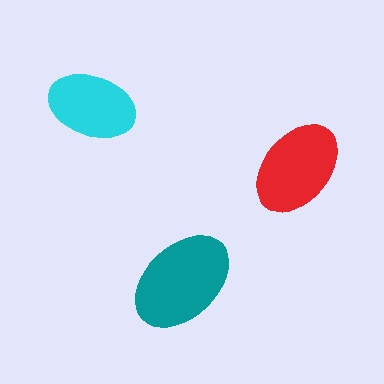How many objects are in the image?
There are 3 objects in the image.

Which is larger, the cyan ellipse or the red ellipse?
The red one.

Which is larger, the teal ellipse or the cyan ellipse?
The teal one.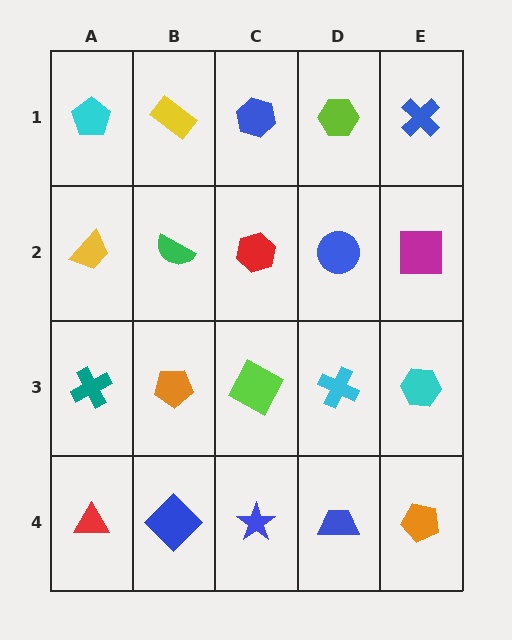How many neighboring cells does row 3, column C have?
4.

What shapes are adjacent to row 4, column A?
A teal cross (row 3, column A), a blue diamond (row 4, column B).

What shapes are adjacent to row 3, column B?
A green semicircle (row 2, column B), a blue diamond (row 4, column B), a teal cross (row 3, column A), a lime square (row 3, column C).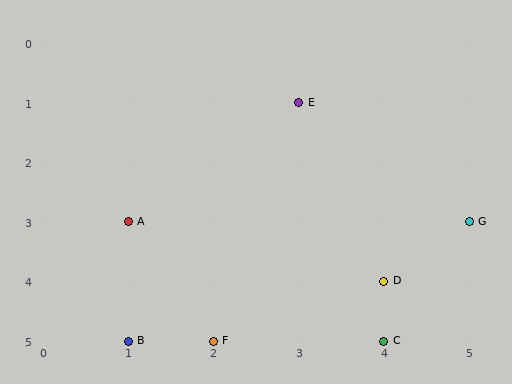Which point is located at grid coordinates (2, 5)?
Point F is at (2, 5).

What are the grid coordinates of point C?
Point C is at grid coordinates (4, 5).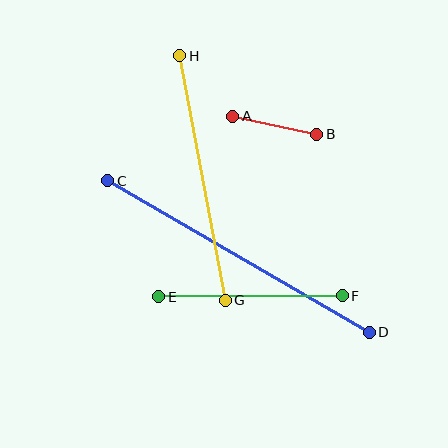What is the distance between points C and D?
The distance is approximately 302 pixels.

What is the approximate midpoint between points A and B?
The midpoint is at approximately (275, 125) pixels.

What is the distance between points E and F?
The distance is approximately 183 pixels.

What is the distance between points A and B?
The distance is approximately 86 pixels.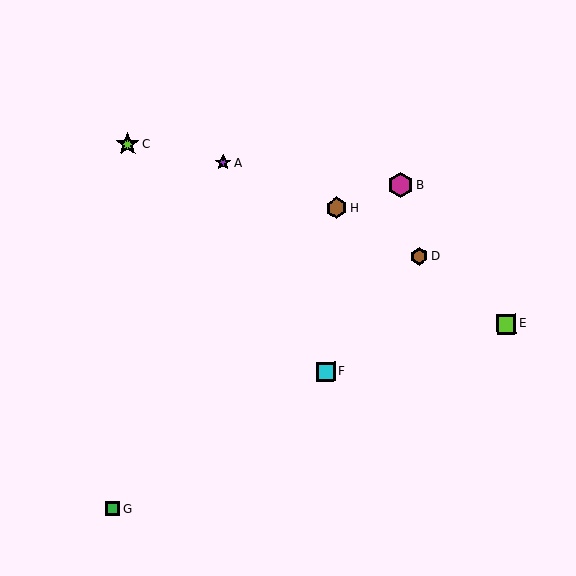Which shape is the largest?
The magenta hexagon (labeled B) is the largest.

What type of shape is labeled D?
Shape D is a brown hexagon.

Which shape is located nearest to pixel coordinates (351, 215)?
The brown hexagon (labeled H) at (337, 208) is nearest to that location.